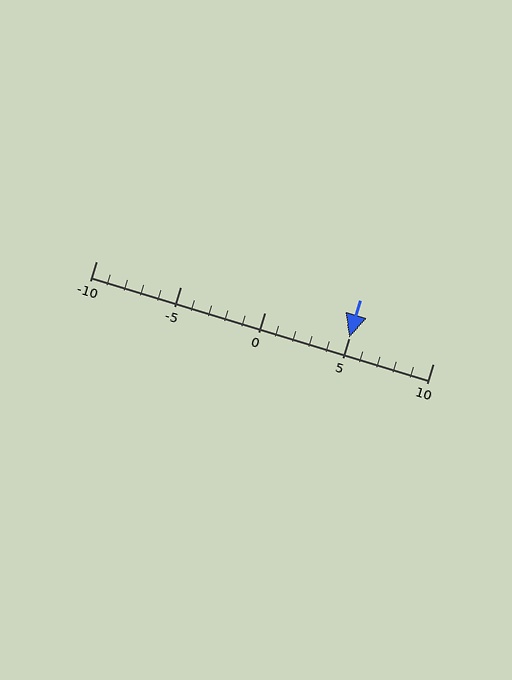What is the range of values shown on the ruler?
The ruler shows values from -10 to 10.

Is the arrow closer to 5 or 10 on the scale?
The arrow is closer to 5.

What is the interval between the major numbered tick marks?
The major tick marks are spaced 5 units apart.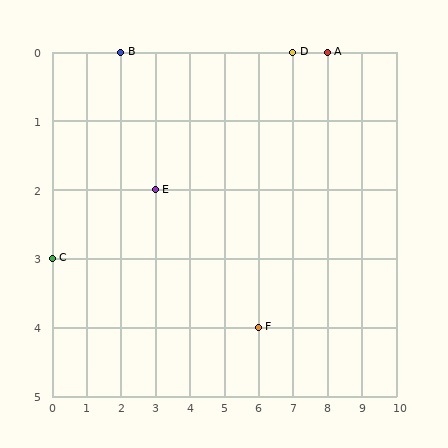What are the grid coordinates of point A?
Point A is at grid coordinates (8, 0).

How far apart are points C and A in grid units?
Points C and A are 8 columns and 3 rows apart (about 8.5 grid units diagonally).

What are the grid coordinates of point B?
Point B is at grid coordinates (2, 0).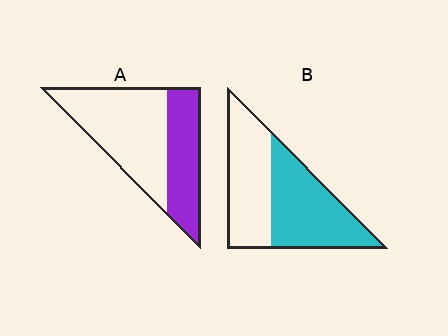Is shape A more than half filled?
No.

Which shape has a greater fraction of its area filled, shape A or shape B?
Shape B.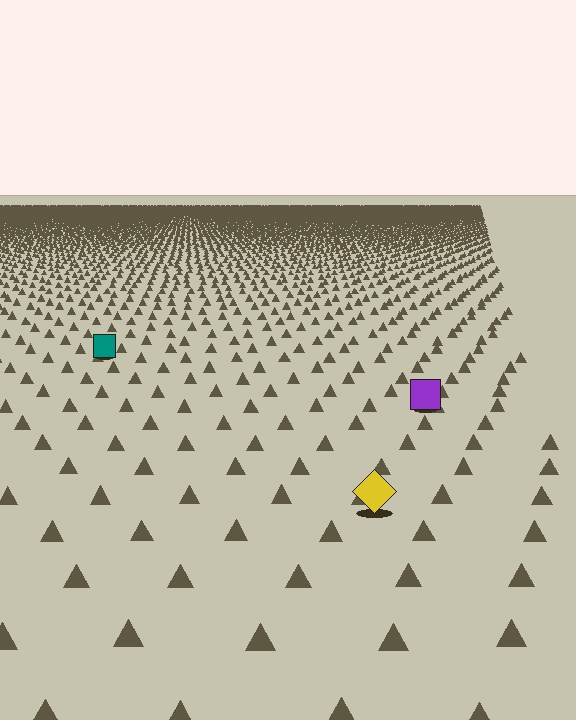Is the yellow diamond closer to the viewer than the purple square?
Yes. The yellow diamond is closer — you can tell from the texture gradient: the ground texture is coarser near it.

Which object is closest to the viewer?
The yellow diamond is closest. The texture marks near it are larger and more spread out.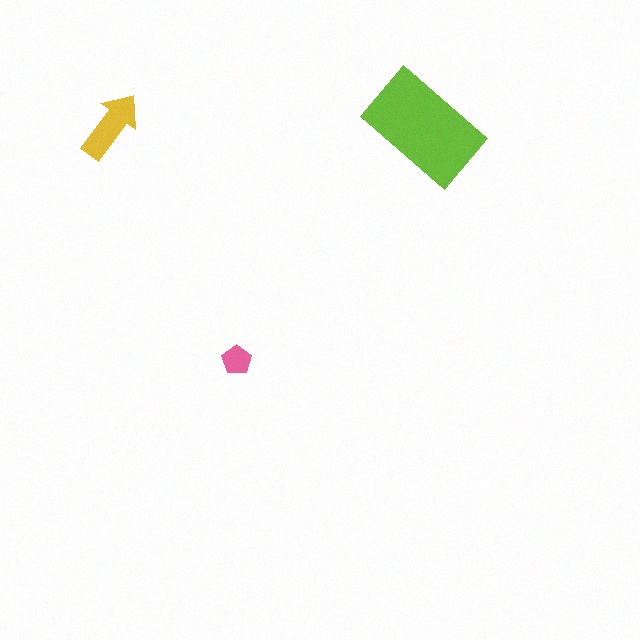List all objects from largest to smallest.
The lime rectangle, the yellow arrow, the pink pentagon.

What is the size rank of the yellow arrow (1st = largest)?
2nd.